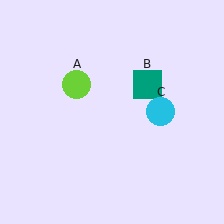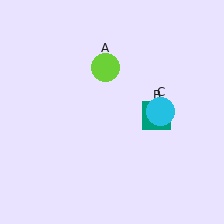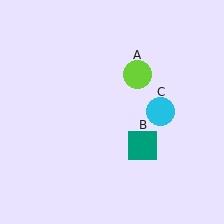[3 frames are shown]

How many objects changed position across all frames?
2 objects changed position: lime circle (object A), teal square (object B).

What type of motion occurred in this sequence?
The lime circle (object A), teal square (object B) rotated clockwise around the center of the scene.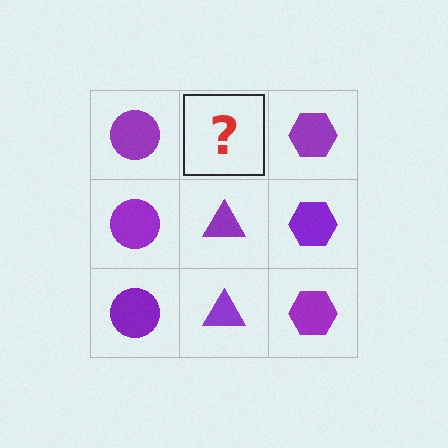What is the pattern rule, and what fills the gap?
The rule is that each column has a consistent shape. The gap should be filled with a purple triangle.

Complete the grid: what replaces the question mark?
The question mark should be replaced with a purple triangle.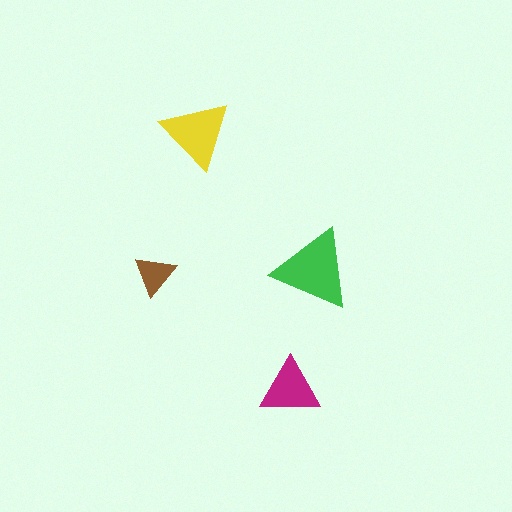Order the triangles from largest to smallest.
the green one, the yellow one, the magenta one, the brown one.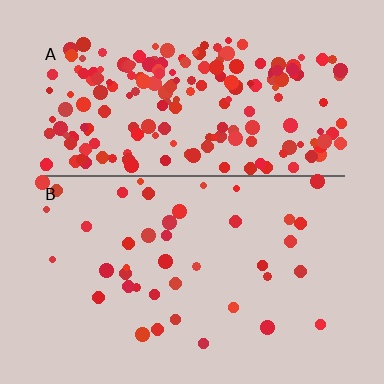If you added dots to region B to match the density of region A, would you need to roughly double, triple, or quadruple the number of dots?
Approximately quadruple.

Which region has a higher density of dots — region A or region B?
A (the top).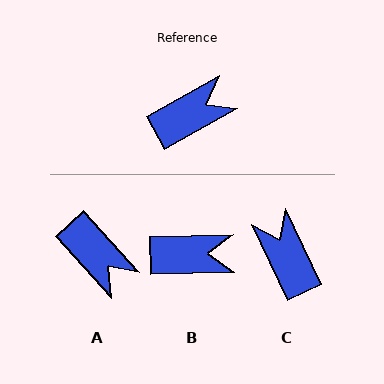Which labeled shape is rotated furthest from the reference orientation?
C, about 86 degrees away.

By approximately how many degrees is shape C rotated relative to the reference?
Approximately 86 degrees counter-clockwise.